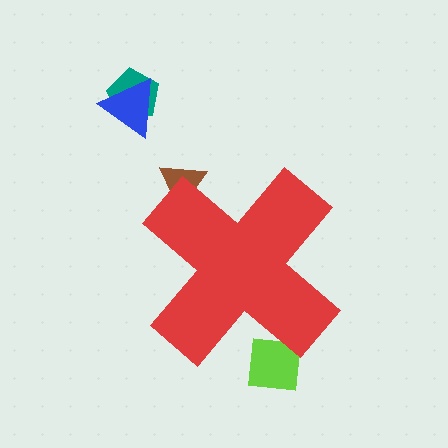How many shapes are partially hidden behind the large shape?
2 shapes are partially hidden.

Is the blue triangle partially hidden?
No, the blue triangle is fully visible.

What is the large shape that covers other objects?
A red cross.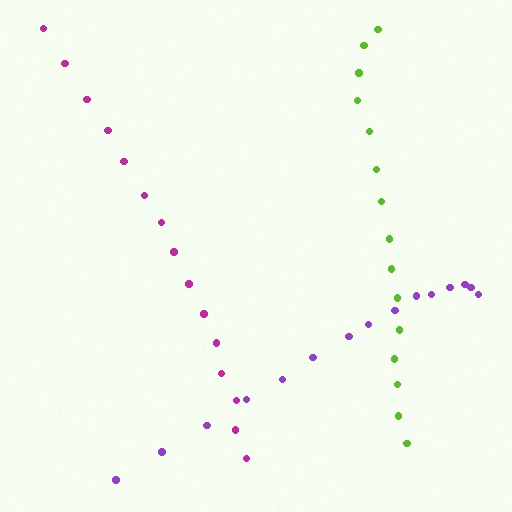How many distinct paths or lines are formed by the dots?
There are 3 distinct paths.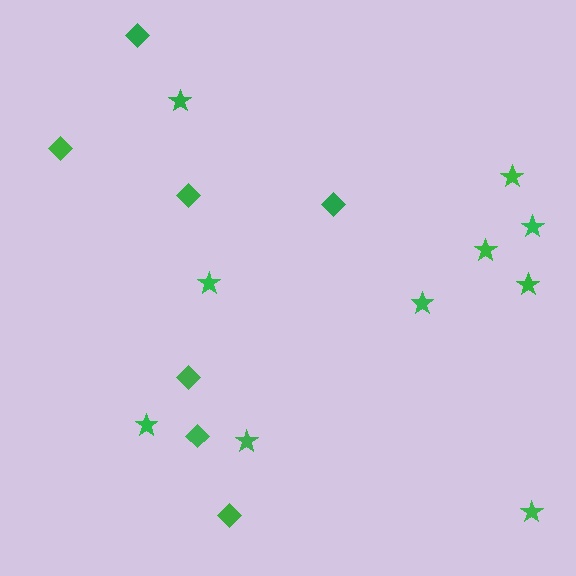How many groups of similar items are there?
There are 2 groups: one group of diamonds (7) and one group of stars (10).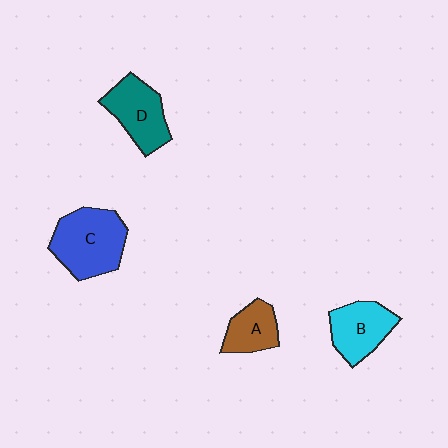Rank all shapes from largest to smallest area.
From largest to smallest: C (blue), D (teal), B (cyan), A (brown).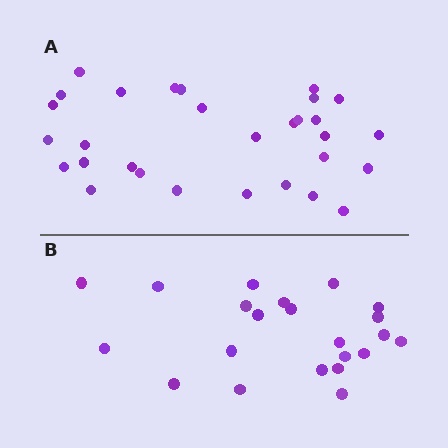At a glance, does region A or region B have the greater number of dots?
Region A (the top region) has more dots.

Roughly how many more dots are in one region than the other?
Region A has roughly 8 or so more dots than region B.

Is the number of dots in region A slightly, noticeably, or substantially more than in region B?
Region A has noticeably more, but not dramatically so. The ratio is roughly 1.4 to 1.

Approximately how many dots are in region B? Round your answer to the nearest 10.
About 20 dots. (The exact count is 22, which rounds to 20.)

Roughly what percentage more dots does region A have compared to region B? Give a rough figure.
About 35% more.